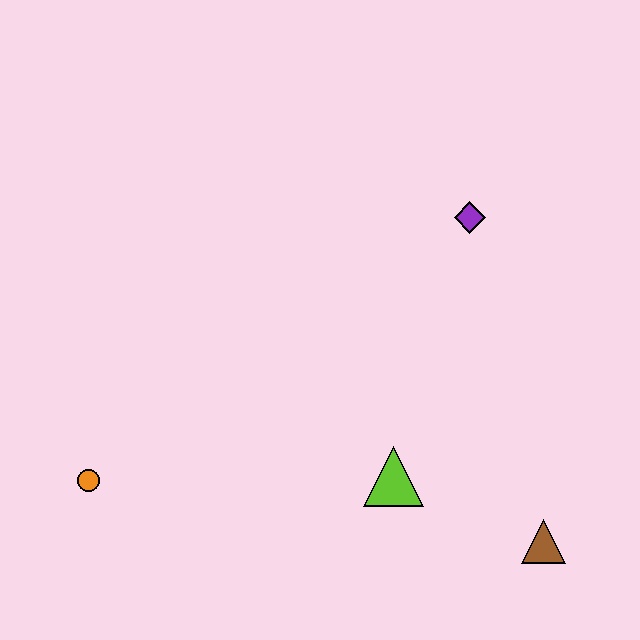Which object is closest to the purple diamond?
The lime triangle is closest to the purple diamond.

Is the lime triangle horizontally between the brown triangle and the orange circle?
Yes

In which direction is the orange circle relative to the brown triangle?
The orange circle is to the left of the brown triangle.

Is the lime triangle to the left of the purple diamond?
Yes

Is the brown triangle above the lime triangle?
No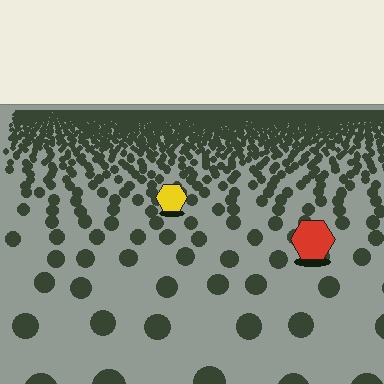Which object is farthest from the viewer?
The yellow hexagon is farthest from the viewer. It appears smaller and the ground texture around it is denser.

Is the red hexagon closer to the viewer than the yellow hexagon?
Yes. The red hexagon is closer — you can tell from the texture gradient: the ground texture is coarser near it.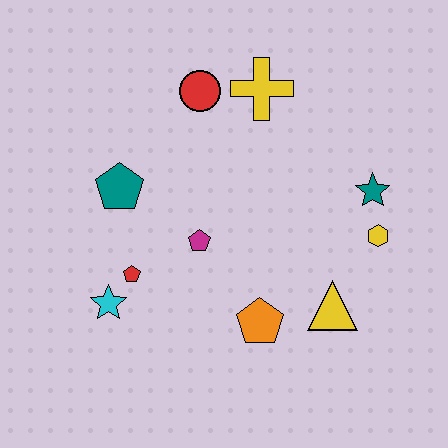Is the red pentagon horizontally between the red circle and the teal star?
No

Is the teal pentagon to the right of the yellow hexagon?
No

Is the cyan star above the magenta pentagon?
No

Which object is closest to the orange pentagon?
The yellow triangle is closest to the orange pentagon.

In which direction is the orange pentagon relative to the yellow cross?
The orange pentagon is below the yellow cross.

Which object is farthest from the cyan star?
The teal star is farthest from the cyan star.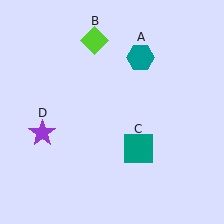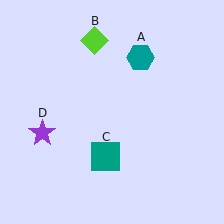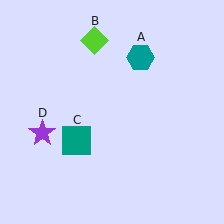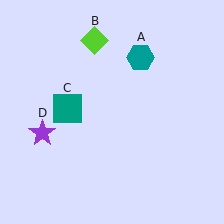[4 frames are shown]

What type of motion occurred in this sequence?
The teal square (object C) rotated clockwise around the center of the scene.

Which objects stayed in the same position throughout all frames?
Teal hexagon (object A) and lime diamond (object B) and purple star (object D) remained stationary.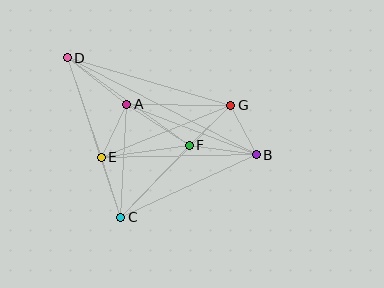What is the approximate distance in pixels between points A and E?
The distance between A and E is approximately 59 pixels.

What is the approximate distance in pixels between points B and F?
The distance between B and F is approximately 68 pixels.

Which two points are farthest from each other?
Points B and D are farthest from each other.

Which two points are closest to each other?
Points B and G are closest to each other.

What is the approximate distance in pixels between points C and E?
The distance between C and E is approximately 63 pixels.